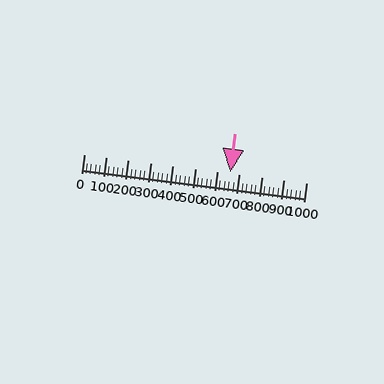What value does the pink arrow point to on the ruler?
The pink arrow points to approximately 660.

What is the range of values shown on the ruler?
The ruler shows values from 0 to 1000.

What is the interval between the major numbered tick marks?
The major tick marks are spaced 100 units apart.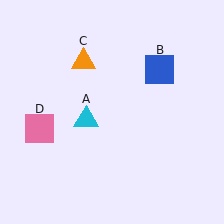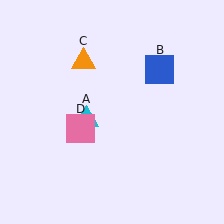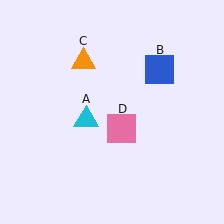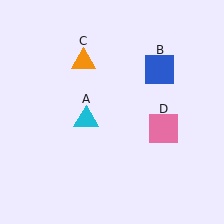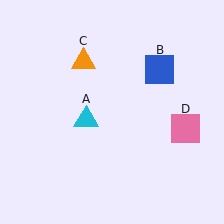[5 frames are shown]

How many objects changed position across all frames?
1 object changed position: pink square (object D).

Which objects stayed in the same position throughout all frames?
Cyan triangle (object A) and blue square (object B) and orange triangle (object C) remained stationary.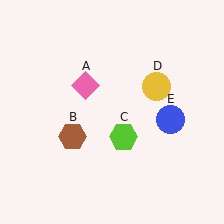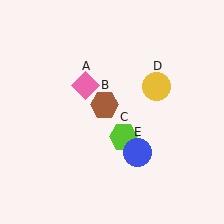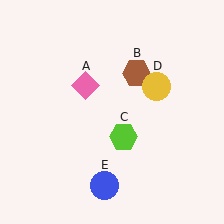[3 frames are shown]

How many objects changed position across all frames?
2 objects changed position: brown hexagon (object B), blue circle (object E).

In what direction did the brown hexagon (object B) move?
The brown hexagon (object B) moved up and to the right.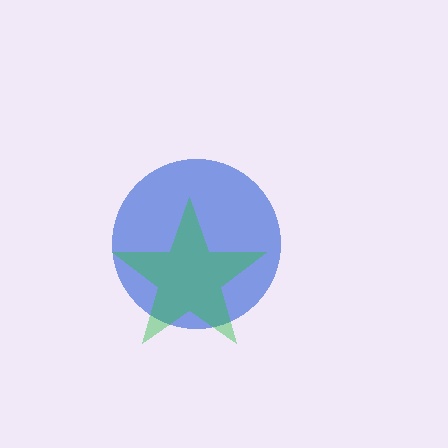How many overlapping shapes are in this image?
There are 2 overlapping shapes in the image.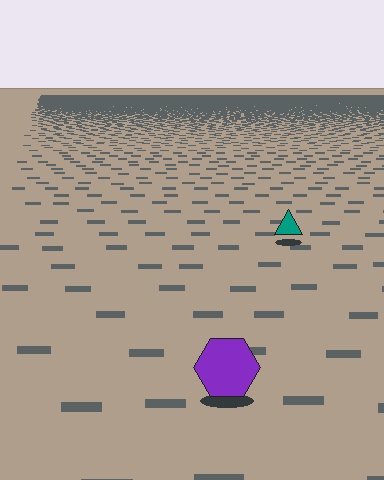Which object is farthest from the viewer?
The teal triangle is farthest from the viewer. It appears smaller and the ground texture around it is denser.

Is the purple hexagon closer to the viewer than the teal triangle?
Yes. The purple hexagon is closer — you can tell from the texture gradient: the ground texture is coarser near it.